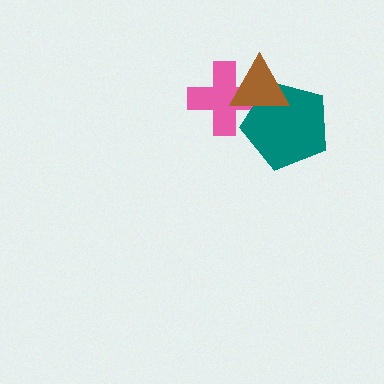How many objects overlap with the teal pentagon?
2 objects overlap with the teal pentagon.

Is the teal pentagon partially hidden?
Yes, it is partially covered by another shape.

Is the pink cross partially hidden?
Yes, it is partially covered by another shape.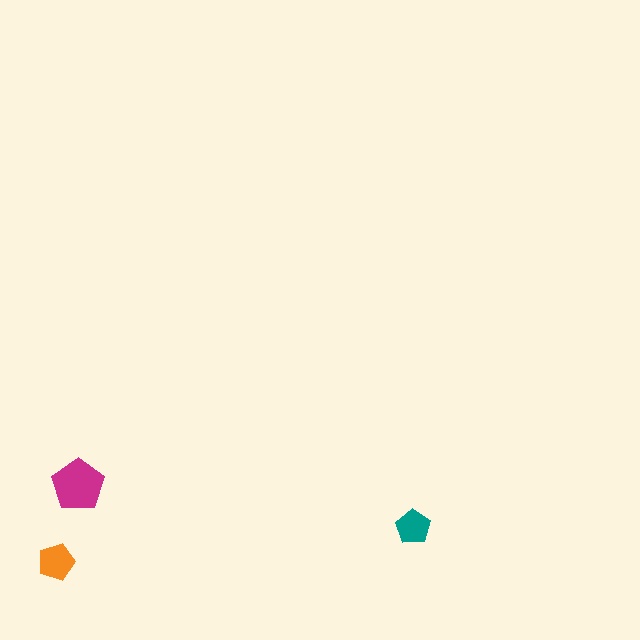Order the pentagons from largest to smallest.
the magenta one, the orange one, the teal one.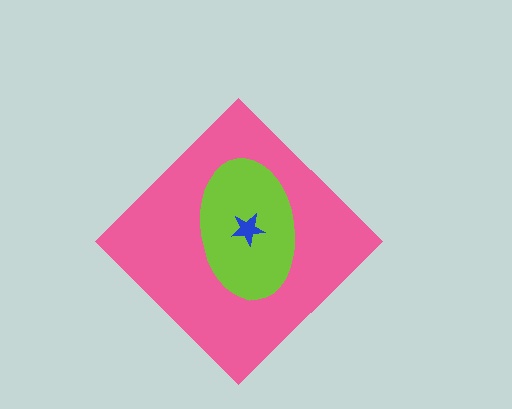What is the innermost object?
The blue star.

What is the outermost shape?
The pink diamond.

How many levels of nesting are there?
3.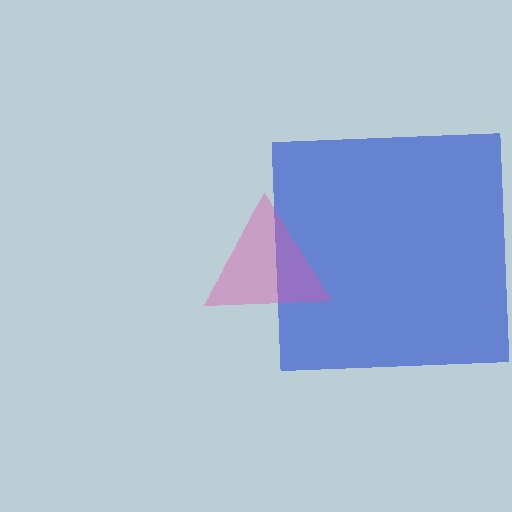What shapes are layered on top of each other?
The layered shapes are: a blue square, a pink triangle.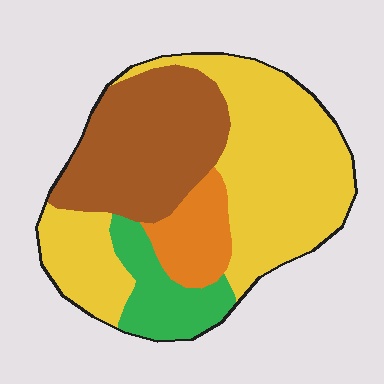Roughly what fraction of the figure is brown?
Brown covers around 30% of the figure.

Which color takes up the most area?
Yellow, at roughly 50%.